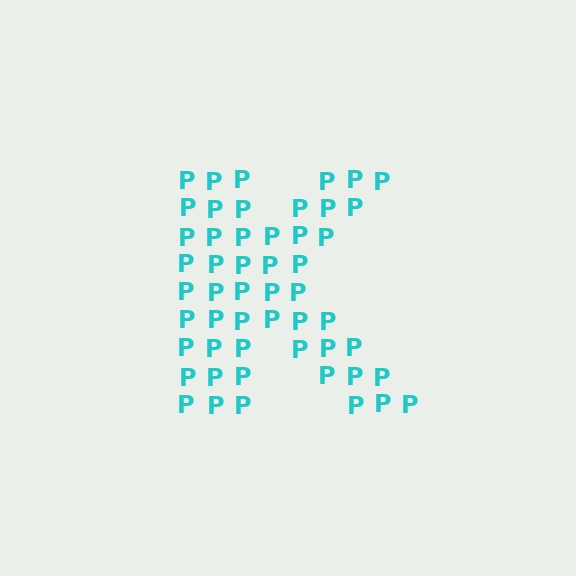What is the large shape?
The large shape is the letter K.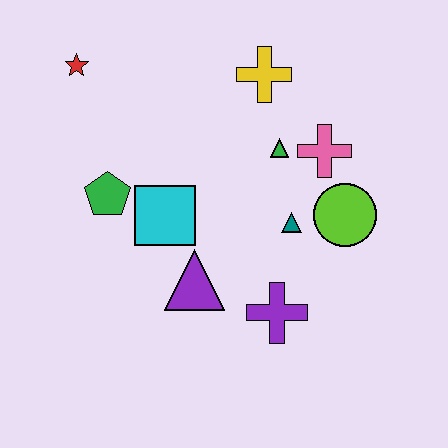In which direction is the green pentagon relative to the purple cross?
The green pentagon is to the left of the purple cross.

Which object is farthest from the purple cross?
The red star is farthest from the purple cross.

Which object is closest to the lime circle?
The teal triangle is closest to the lime circle.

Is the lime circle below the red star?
Yes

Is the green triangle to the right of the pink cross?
No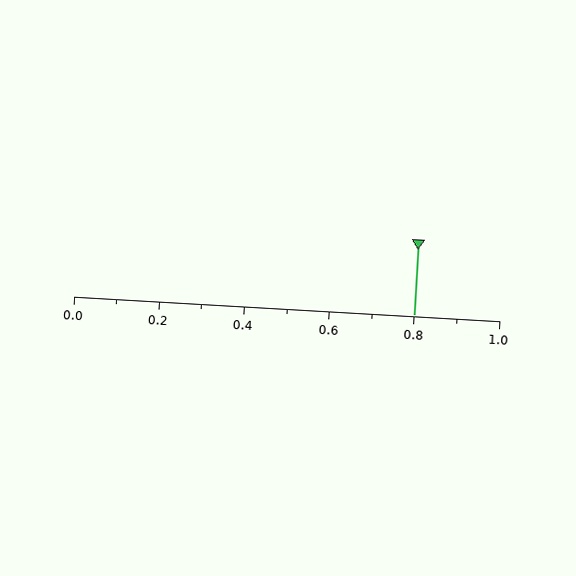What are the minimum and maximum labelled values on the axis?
The axis runs from 0.0 to 1.0.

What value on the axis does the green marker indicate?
The marker indicates approximately 0.8.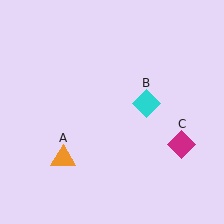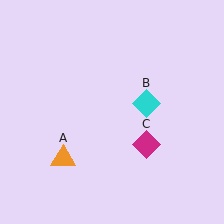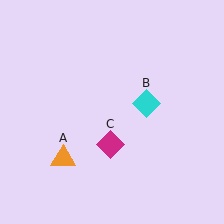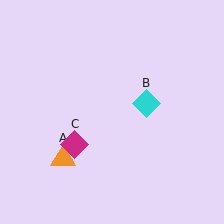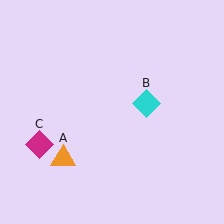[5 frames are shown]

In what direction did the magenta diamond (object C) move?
The magenta diamond (object C) moved left.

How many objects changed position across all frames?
1 object changed position: magenta diamond (object C).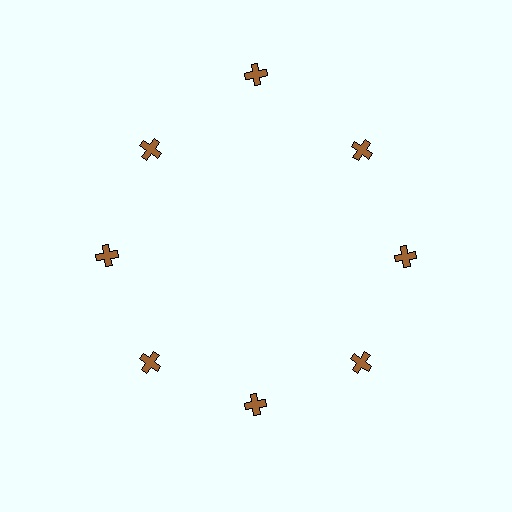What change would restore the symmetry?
The symmetry would be restored by moving it inward, back onto the ring so that all 8 crosses sit at equal angles and equal distance from the center.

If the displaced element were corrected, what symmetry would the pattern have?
It would have 8-fold rotational symmetry — the pattern would map onto itself every 45 degrees.